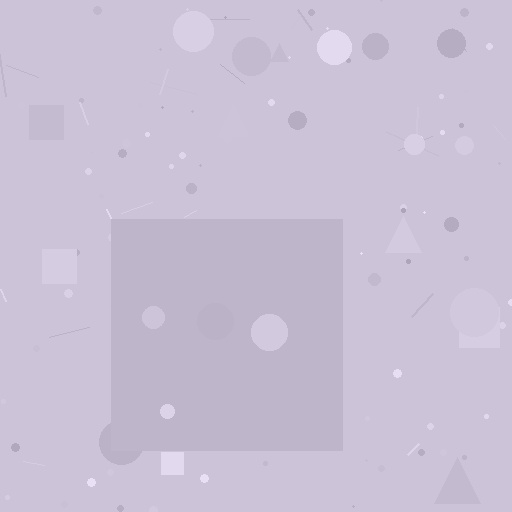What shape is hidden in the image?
A square is hidden in the image.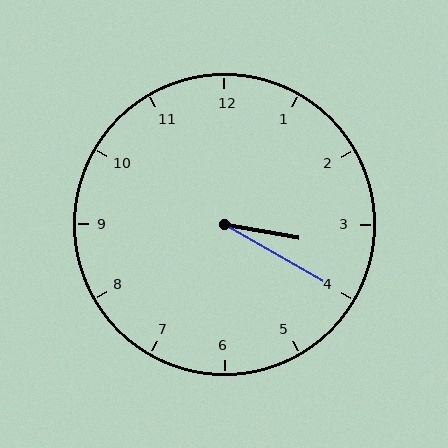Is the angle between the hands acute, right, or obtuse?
It is acute.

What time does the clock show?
3:20.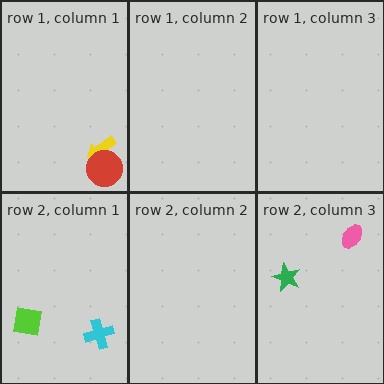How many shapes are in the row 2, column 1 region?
2.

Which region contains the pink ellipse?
The row 2, column 3 region.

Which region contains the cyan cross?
The row 2, column 1 region.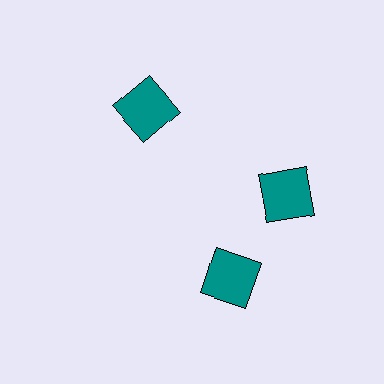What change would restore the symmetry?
The symmetry would be restored by rotating it back into even spacing with its neighbors so that all 3 squares sit at equal angles and equal distance from the center.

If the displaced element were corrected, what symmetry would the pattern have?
It would have 3-fold rotational symmetry — the pattern would map onto itself every 120 degrees.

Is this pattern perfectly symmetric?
No. The 3 teal squares are arranged in a ring, but one element near the 7 o'clock position is rotated out of alignment along the ring, breaking the 3-fold rotational symmetry.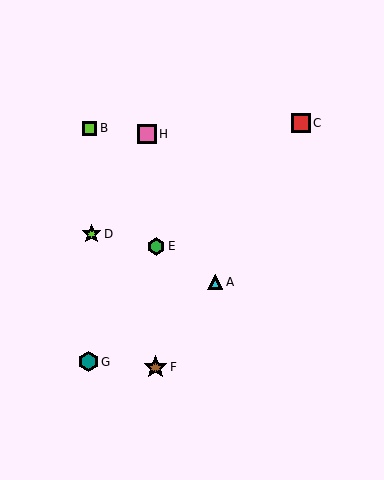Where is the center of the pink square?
The center of the pink square is at (147, 134).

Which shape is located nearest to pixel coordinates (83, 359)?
The teal hexagon (labeled G) at (89, 362) is nearest to that location.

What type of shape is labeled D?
Shape D is a lime star.